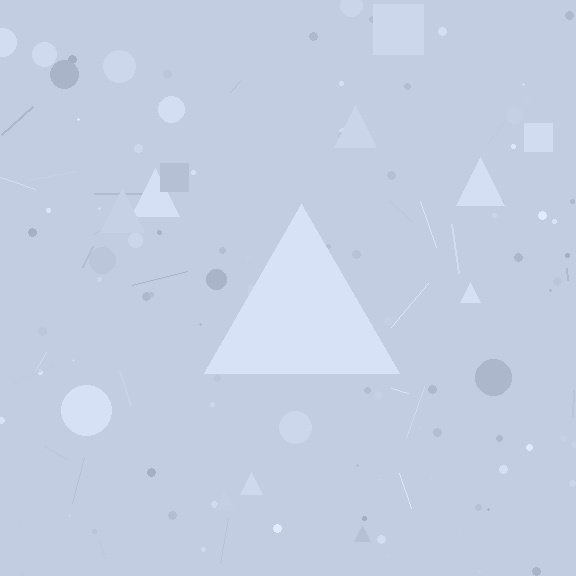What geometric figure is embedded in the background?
A triangle is embedded in the background.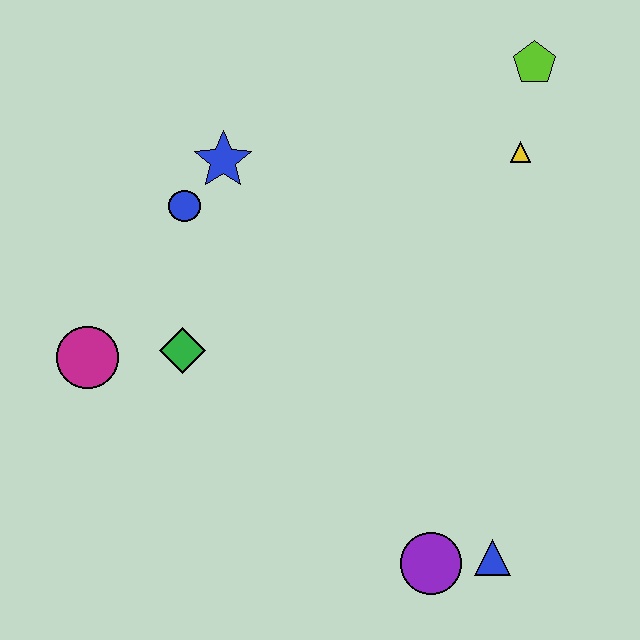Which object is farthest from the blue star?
The blue triangle is farthest from the blue star.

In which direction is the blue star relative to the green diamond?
The blue star is above the green diamond.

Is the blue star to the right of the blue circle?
Yes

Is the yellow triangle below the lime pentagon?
Yes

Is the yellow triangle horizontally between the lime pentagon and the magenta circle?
Yes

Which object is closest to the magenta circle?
The green diamond is closest to the magenta circle.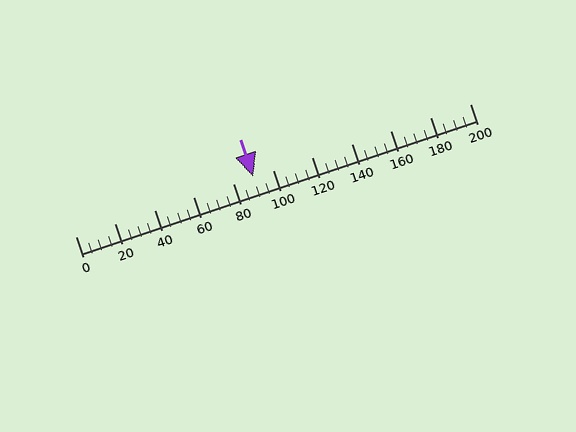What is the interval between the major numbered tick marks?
The major tick marks are spaced 20 units apart.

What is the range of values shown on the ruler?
The ruler shows values from 0 to 200.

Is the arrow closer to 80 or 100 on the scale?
The arrow is closer to 100.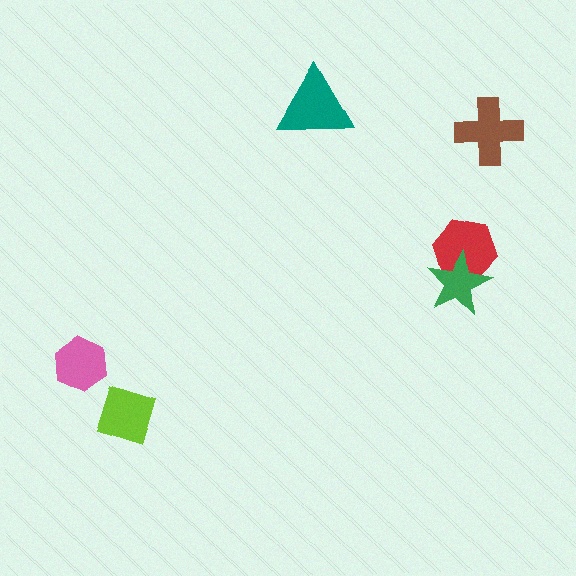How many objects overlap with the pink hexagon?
0 objects overlap with the pink hexagon.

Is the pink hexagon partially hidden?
No, no other shape covers it.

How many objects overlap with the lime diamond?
0 objects overlap with the lime diamond.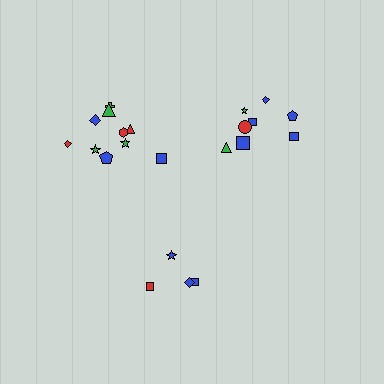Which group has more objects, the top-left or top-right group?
The top-left group.